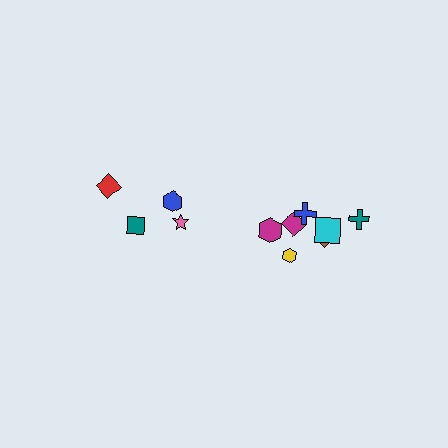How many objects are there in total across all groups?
There are 11 objects.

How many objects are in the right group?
There are 7 objects.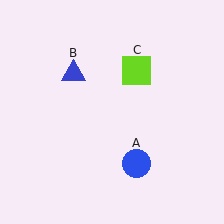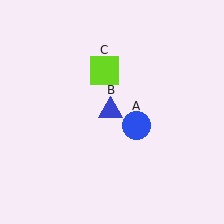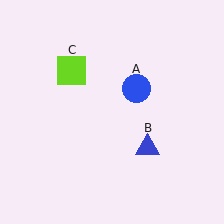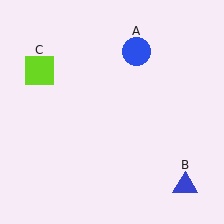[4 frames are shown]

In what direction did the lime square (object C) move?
The lime square (object C) moved left.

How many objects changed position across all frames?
3 objects changed position: blue circle (object A), blue triangle (object B), lime square (object C).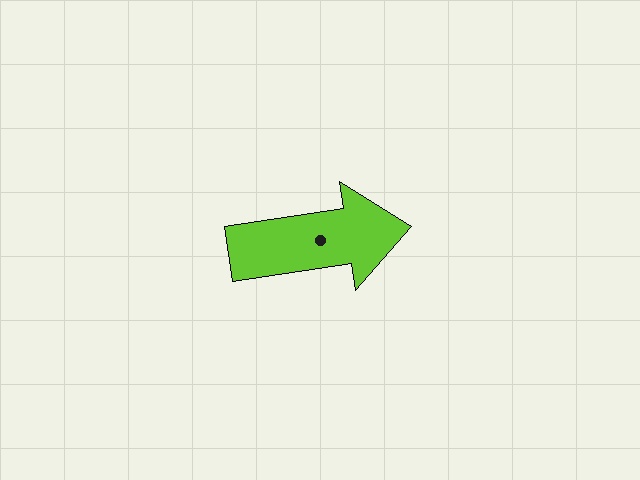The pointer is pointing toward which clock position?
Roughly 3 o'clock.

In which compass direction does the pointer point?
East.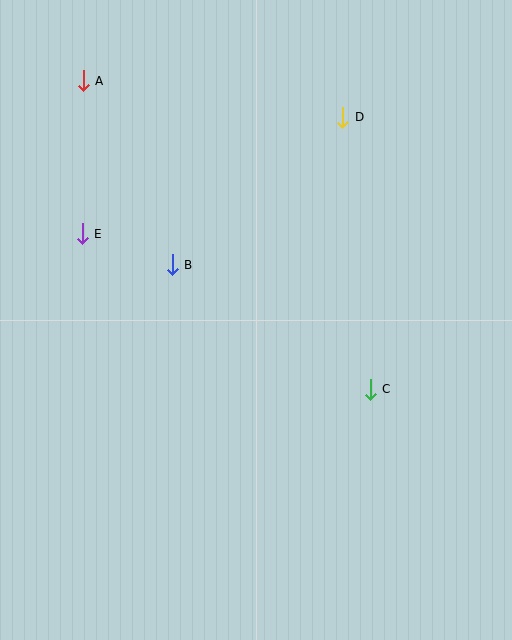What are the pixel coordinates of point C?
Point C is at (370, 389).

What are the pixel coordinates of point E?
Point E is at (82, 234).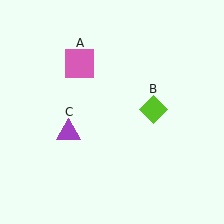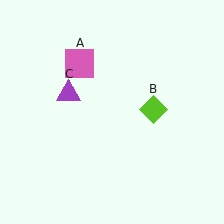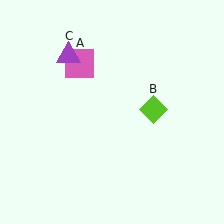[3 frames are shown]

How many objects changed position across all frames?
1 object changed position: purple triangle (object C).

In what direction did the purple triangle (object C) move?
The purple triangle (object C) moved up.